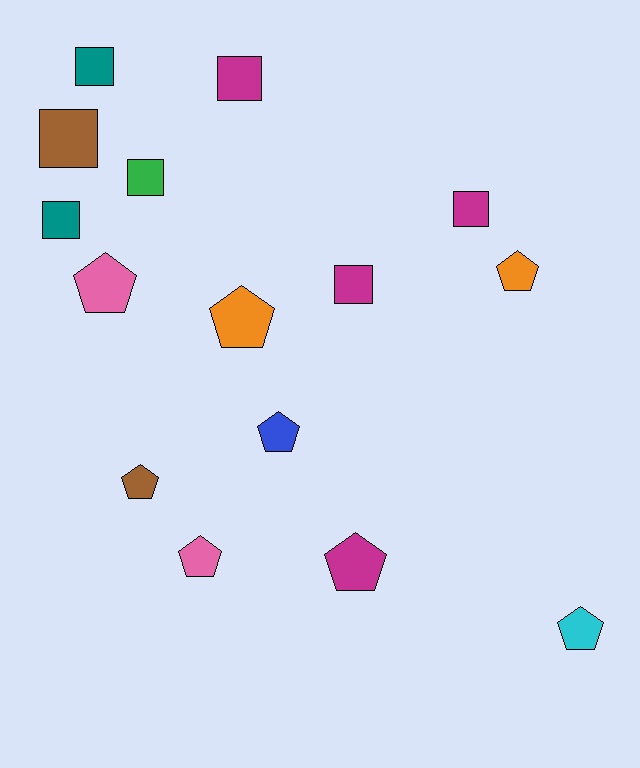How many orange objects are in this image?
There are 2 orange objects.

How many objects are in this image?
There are 15 objects.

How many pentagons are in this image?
There are 8 pentagons.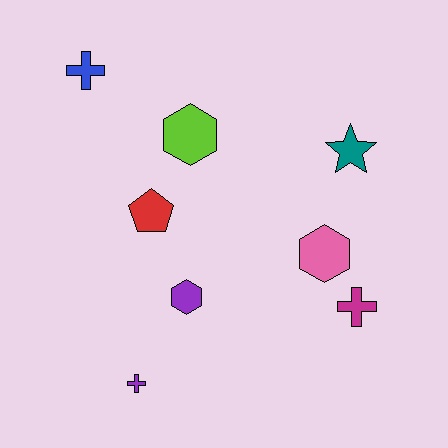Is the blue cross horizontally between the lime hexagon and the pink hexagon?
No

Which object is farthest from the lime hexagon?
The purple cross is farthest from the lime hexagon.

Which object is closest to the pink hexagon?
The magenta cross is closest to the pink hexagon.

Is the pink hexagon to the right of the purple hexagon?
Yes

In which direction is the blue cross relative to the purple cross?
The blue cross is above the purple cross.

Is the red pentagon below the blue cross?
Yes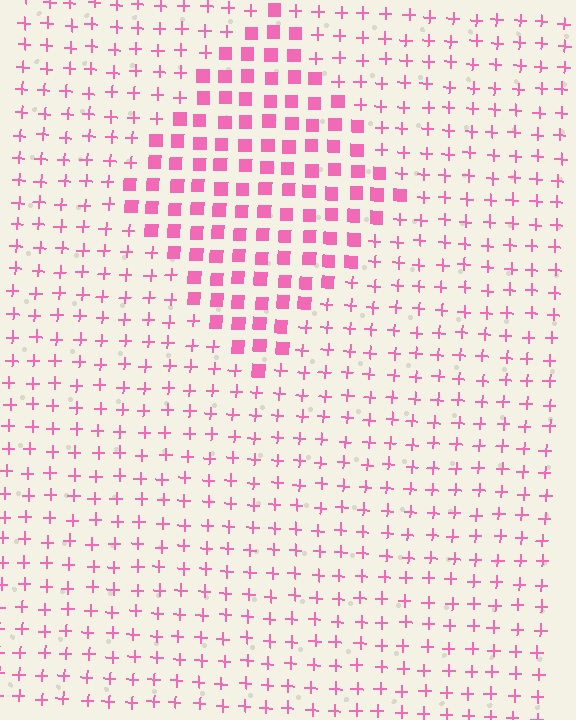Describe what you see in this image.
The image is filled with small pink elements arranged in a uniform grid. A diamond-shaped region contains squares, while the surrounding area contains plus signs. The boundary is defined purely by the change in element shape.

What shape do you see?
I see a diamond.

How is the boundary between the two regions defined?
The boundary is defined by a change in element shape: squares inside vs. plus signs outside. All elements share the same color and spacing.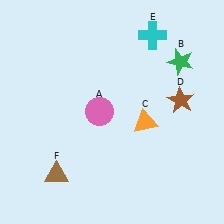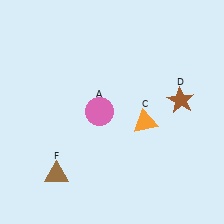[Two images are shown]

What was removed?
The cyan cross (E), the green star (B) were removed in Image 2.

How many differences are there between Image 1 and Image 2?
There are 2 differences between the two images.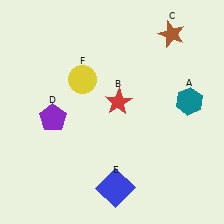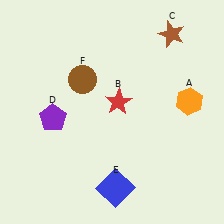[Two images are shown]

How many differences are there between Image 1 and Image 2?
There are 2 differences between the two images.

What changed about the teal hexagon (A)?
In Image 1, A is teal. In Image 2, it changed to orange.